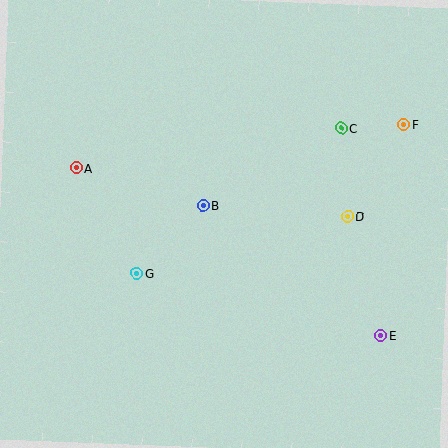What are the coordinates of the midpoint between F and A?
The midpoint between F and A is at (240, 146).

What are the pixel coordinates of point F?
Point F is at (403, 125).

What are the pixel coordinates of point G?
Point G is at (137, 274).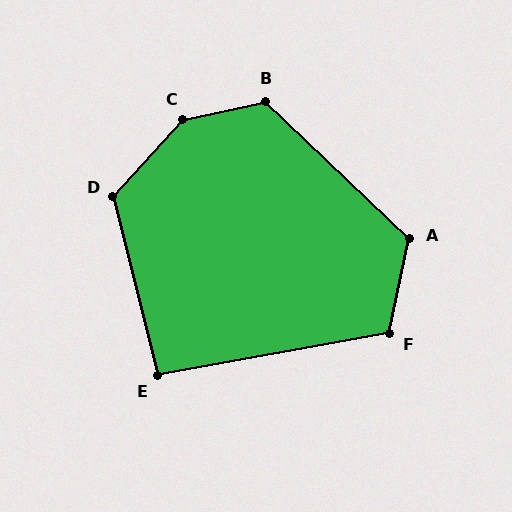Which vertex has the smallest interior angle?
E, at approximately 94 degrees.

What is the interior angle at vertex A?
Approximately 122 degrees (obtuse).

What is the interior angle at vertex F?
Approximately 112 degrees (obtuse).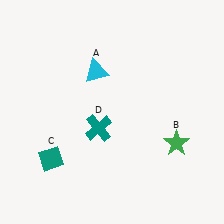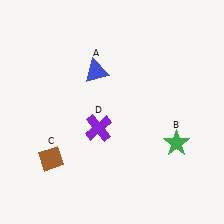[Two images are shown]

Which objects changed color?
A changed from cyan to blue. C changed from teal to brown. D changed from teal to purple.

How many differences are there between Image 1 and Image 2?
There are 3 differences between the two images.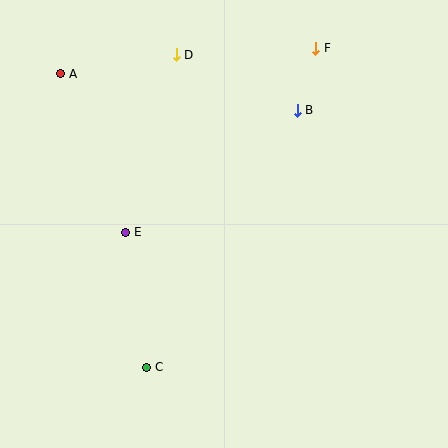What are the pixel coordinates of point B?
Point B is at (297, 110).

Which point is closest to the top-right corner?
Point F is closest to the top-right corner.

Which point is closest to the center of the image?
Point E at (126, 232) is closest to the center.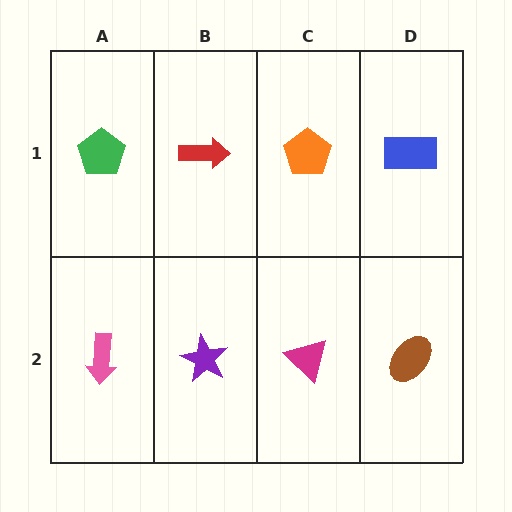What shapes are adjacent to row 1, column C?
A magenta triangle (row 2, column C), a red arrow (row 1, column B), a blue rectangle (row 1, column D).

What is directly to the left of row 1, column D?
An orange pentagon.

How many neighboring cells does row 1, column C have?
3.